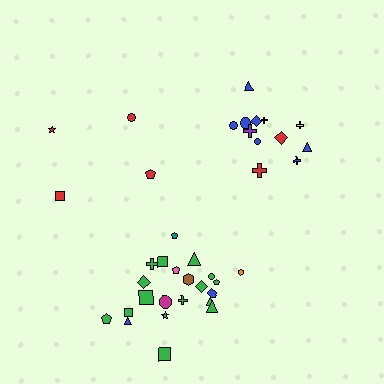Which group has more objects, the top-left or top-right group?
The top-right group.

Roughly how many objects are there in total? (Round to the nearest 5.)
Roughly 40 objects in total.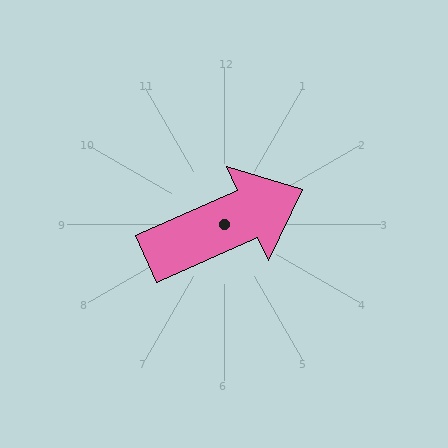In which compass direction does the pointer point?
Northeast.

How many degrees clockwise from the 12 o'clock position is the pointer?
Approximately 66 degrees.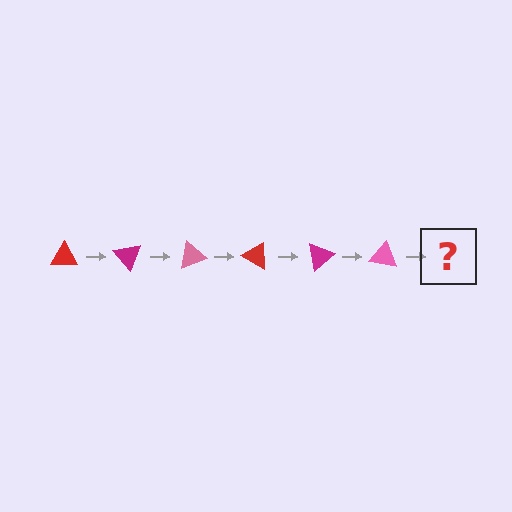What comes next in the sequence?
The next element should be a red triangle, rotated 300 degrees from the start.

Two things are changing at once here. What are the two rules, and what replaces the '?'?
The two rules are that it rotates 50 degrees each step and the color cycles through red, magenta, and pink. The '?' should be a red triangle, rotated 300 degrees from the start.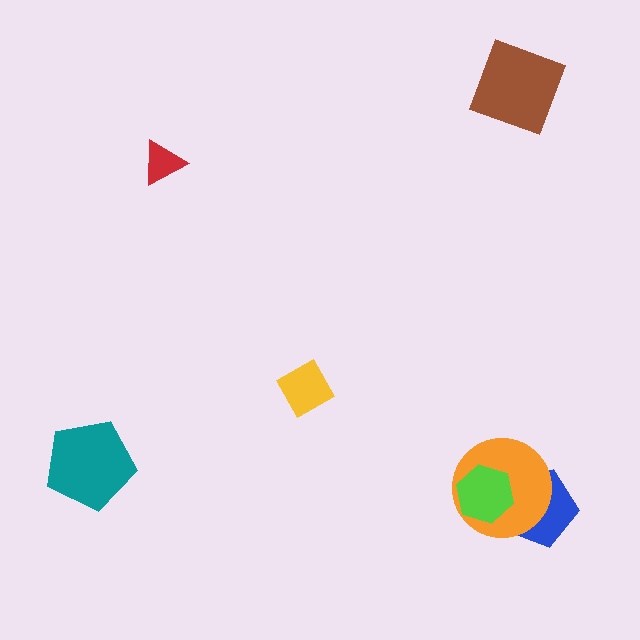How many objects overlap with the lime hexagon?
2 objects overlap with the lime hexagon.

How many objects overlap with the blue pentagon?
2 objects overlap with the blue pentagon.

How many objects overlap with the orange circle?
2 objects overlap with the orange circle.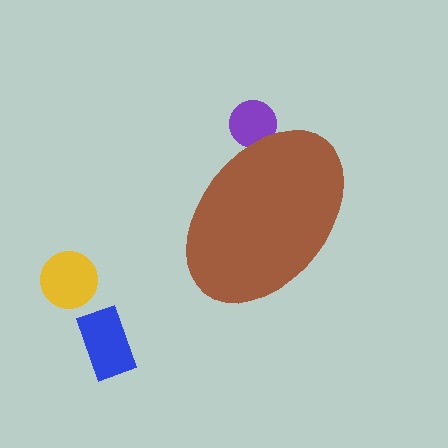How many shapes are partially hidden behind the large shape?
1 shape is partially hidden.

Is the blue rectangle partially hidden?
No, the blue rectangle is fully visible.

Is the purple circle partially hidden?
Yes, the purple circle is partially hidden behind the brown ellipse.